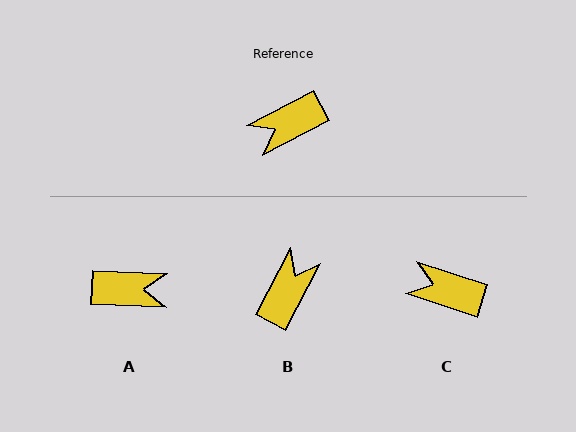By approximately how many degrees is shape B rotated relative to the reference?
Approximately 145 degrees clockwise.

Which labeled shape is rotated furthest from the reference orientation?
A, about 150 degrees away.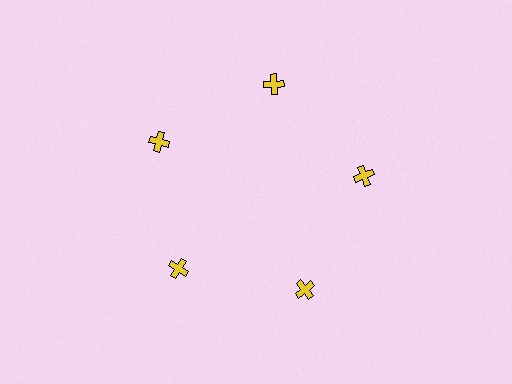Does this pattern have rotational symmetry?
Yes, this pattern has 5-fold rotational symmetry. It looks the same after rotating 72 degrees around the center.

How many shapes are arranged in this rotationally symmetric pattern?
There are 5 shapes, arranged in 5 groups of 1.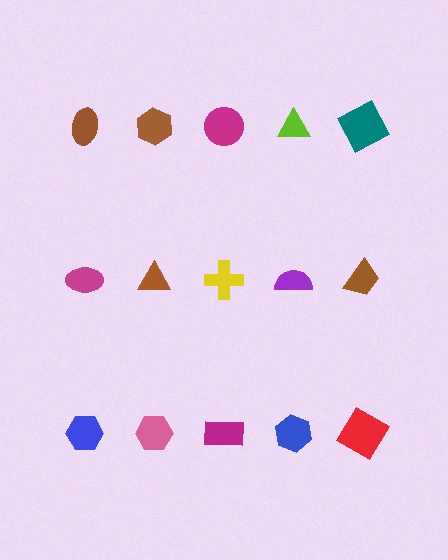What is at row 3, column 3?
A magenta rectangle.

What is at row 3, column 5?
A red diamond.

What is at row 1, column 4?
A lime triangle.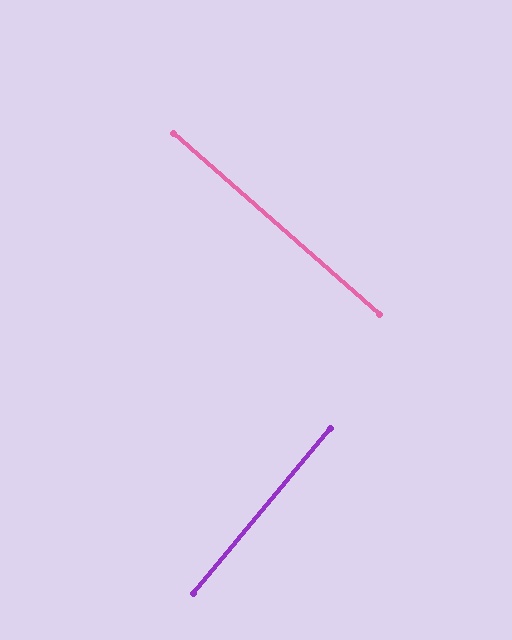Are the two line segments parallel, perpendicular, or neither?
Perpendicular — they meet at approximately 88°.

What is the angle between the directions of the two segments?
Approximately 88 degrees.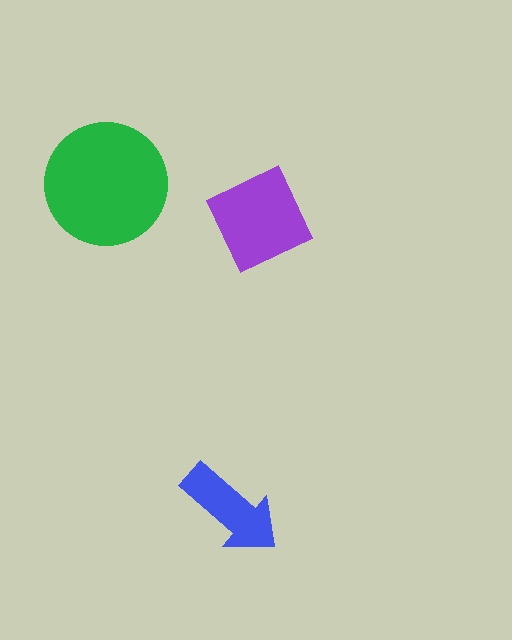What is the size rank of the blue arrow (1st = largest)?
3rd.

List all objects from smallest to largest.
The blue arrow, the purple square, the green circle.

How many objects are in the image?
There are 3 objects in the image.